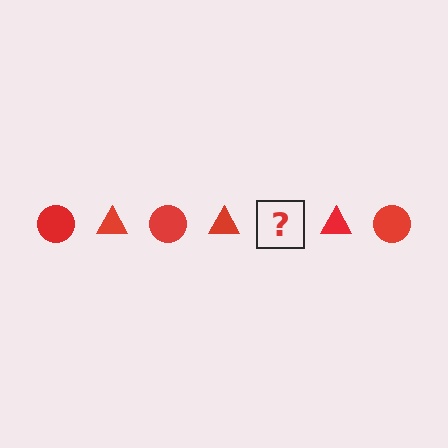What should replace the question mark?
The question mark should be replaced with a red circle.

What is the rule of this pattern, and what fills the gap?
The rule is that the pattern cycles through circle, triangle shapes in red. The gap should be filled with a red circle.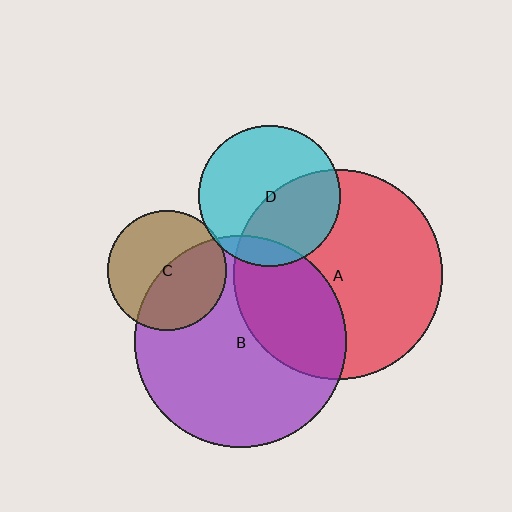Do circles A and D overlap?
Yes.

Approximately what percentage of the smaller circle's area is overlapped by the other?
Approximately 45%.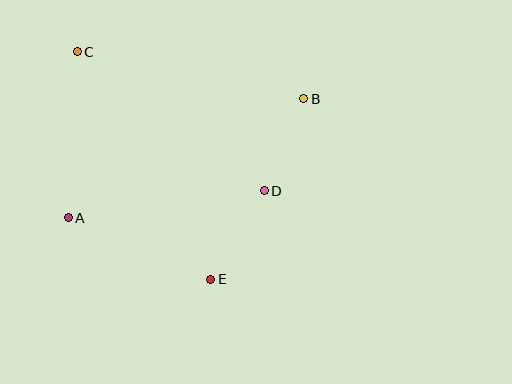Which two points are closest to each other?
Points B and D are closest to each other.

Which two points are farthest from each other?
Points C and E are farthest from each other.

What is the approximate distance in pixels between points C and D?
The distance between C and D is approximately 233 pixels.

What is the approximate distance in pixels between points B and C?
The distance between B and C is approximately 231 pixels.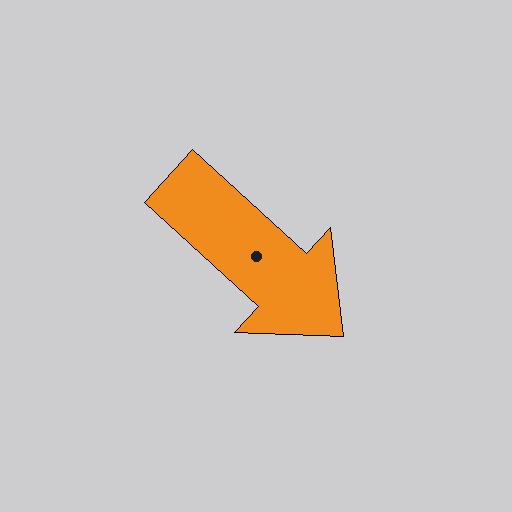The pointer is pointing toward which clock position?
Roughly 4 o'clock.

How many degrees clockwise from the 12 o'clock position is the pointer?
Approximately 132 degrees.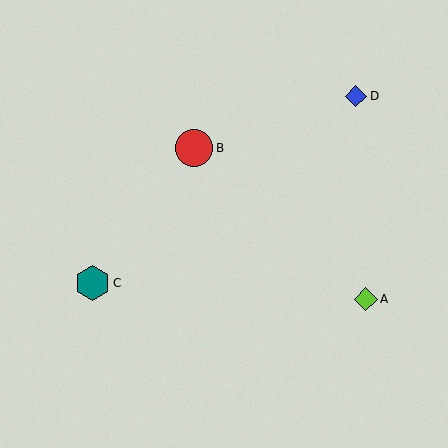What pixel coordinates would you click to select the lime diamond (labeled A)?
Click at (366, 299) to select the lime diamond A.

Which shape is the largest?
The red circle (labeled B) is the largest.